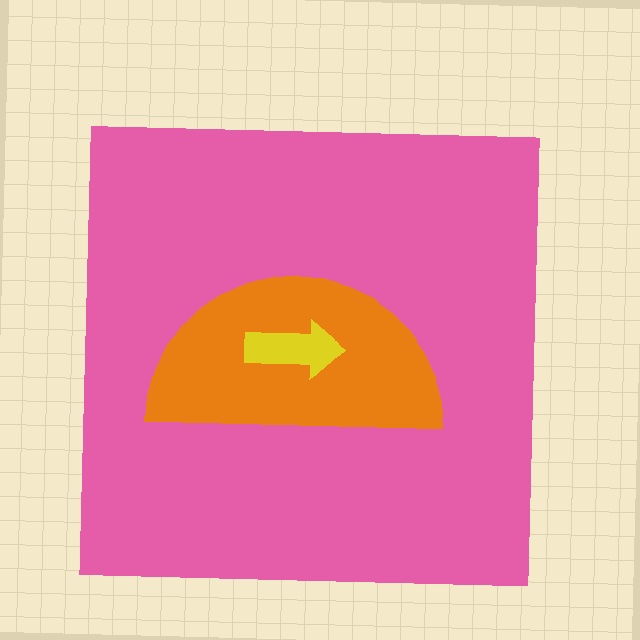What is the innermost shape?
The yellow arrow.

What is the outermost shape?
The pink square.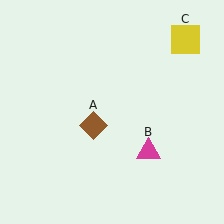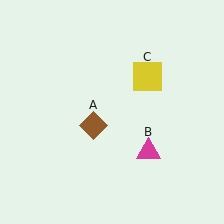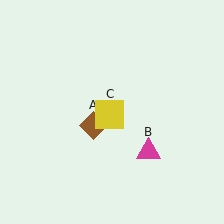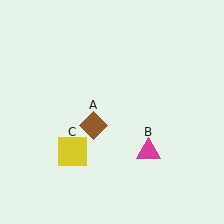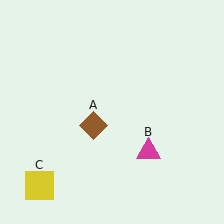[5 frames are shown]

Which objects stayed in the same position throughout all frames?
Brown diamond (object A) and magenta triangle (object B) remained stationary.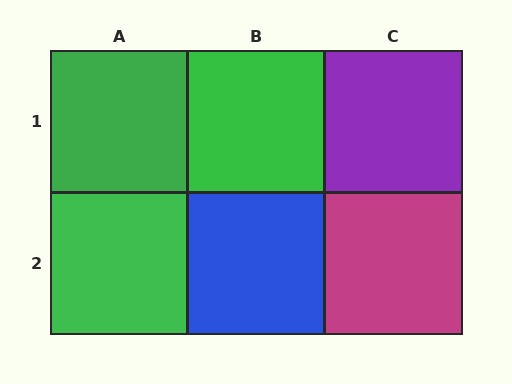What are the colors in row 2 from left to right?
Green, blue, magenta.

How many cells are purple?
1 cell is purple.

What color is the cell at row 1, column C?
Purple.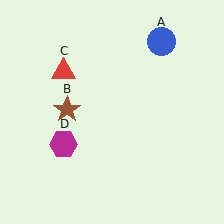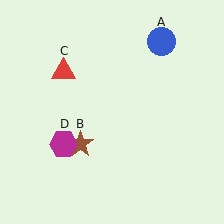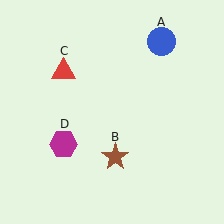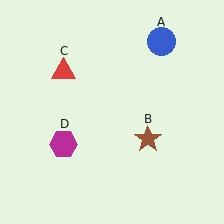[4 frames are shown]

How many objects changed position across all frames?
1 object changed position: brown star (object B).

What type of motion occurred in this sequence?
The brown star (object B) rotated counterclockwise around the center of the scene.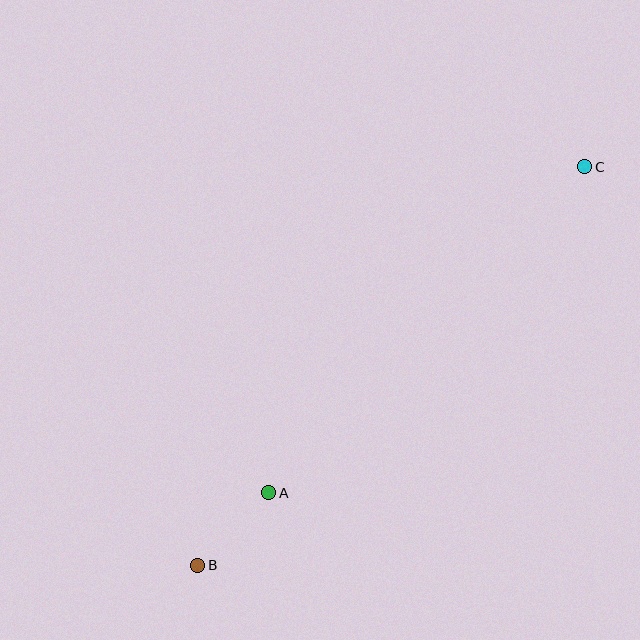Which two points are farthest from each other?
Points B and C are farthest from each other.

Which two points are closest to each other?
Points A and B are closest to each other.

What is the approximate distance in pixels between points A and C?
The distance between A and C is approximately 454 pixels.